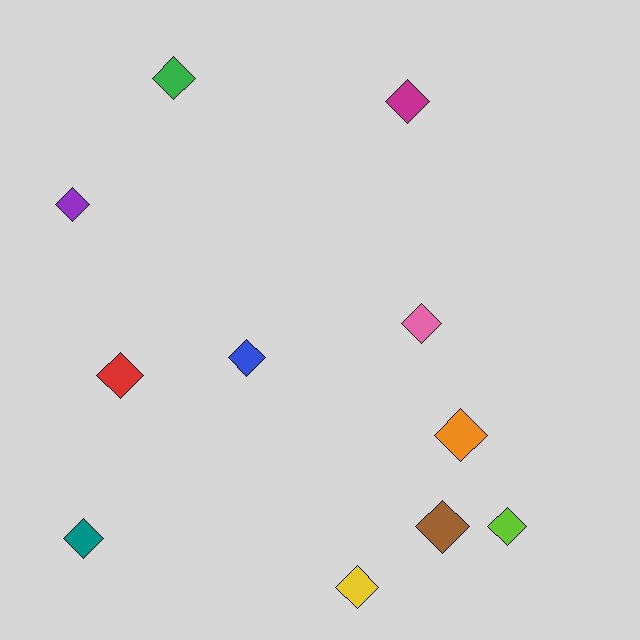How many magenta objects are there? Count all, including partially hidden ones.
There is 1 magenta object.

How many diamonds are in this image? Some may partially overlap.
There are 11 diamonds.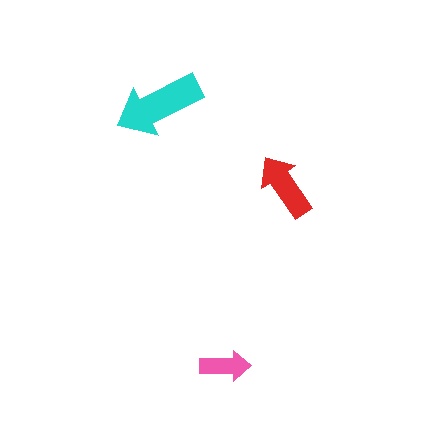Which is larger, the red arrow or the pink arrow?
The red one.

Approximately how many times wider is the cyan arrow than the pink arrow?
About 1.5 times wider.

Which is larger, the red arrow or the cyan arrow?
The cyan one.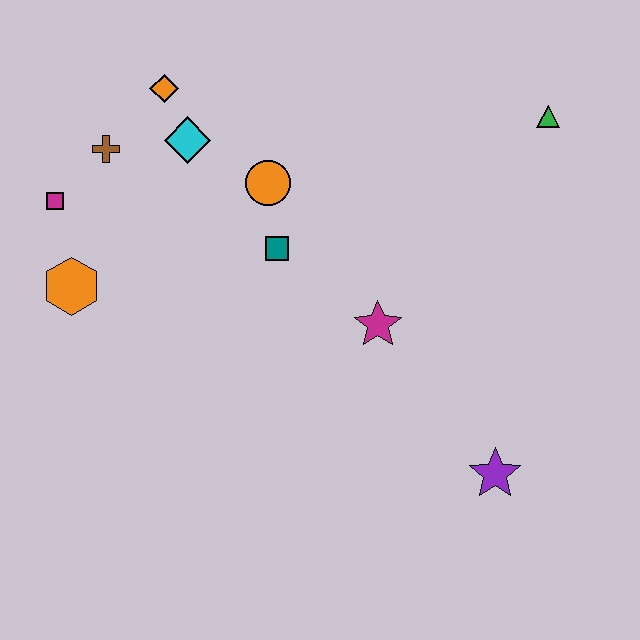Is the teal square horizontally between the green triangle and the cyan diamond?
Yes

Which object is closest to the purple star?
The magenta star is closest to the purple star.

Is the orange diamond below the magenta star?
No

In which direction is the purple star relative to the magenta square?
The purple star is to the right of the magenta square.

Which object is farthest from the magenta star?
The magenta square is farthest from the magenta star.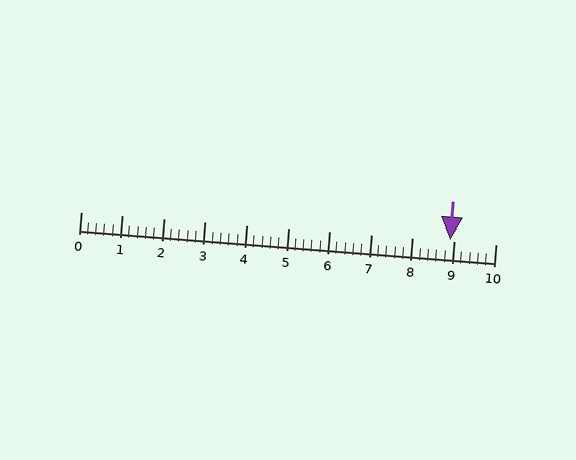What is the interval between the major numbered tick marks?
The major tick marks are spaced 1 units apart.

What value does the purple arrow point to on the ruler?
The purple arrow points to approximately 8.9.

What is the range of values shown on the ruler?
The ruler shows values from 0 to 10.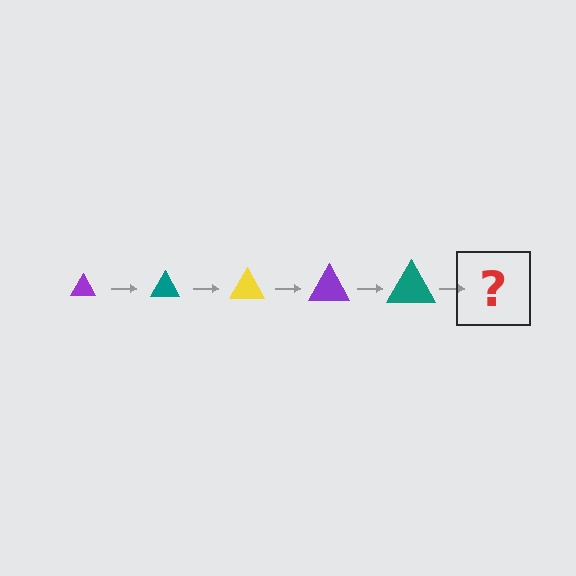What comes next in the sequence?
The next element should be a yellow triangle, larger than the previous one.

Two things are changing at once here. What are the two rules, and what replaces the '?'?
The two rules are that the triangle grows larger each step and the color cycles through purple, teal, and yellow. The '?' should be a yellow triangle, larger than the previous one.